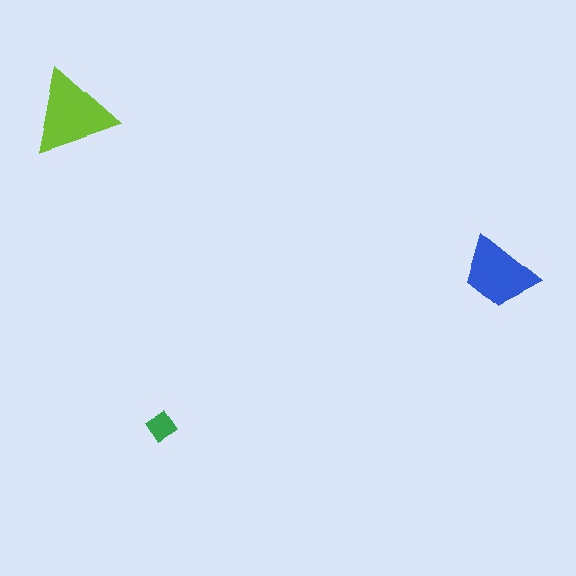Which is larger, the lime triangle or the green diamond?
The lime triangle.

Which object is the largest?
The lime triangle.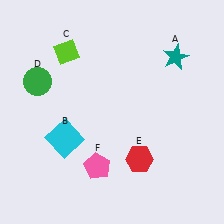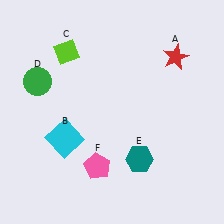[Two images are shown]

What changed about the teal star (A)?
In Image 1, A is teal. In Image 2, it changed to red.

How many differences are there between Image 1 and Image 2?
There are 2 differences between the two images.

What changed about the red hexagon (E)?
In Image 1, E is red. In Image 2, it changed to teal.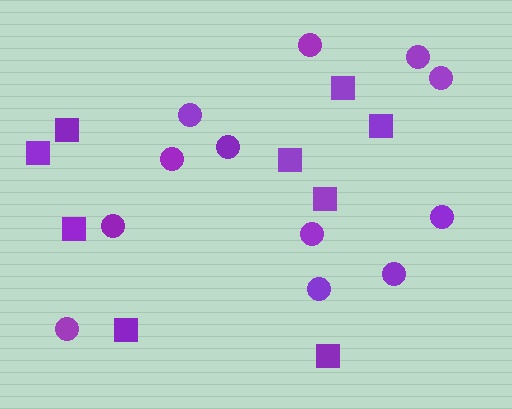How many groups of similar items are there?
There are 2 groups: one group of circles (12) and one group of squares (9).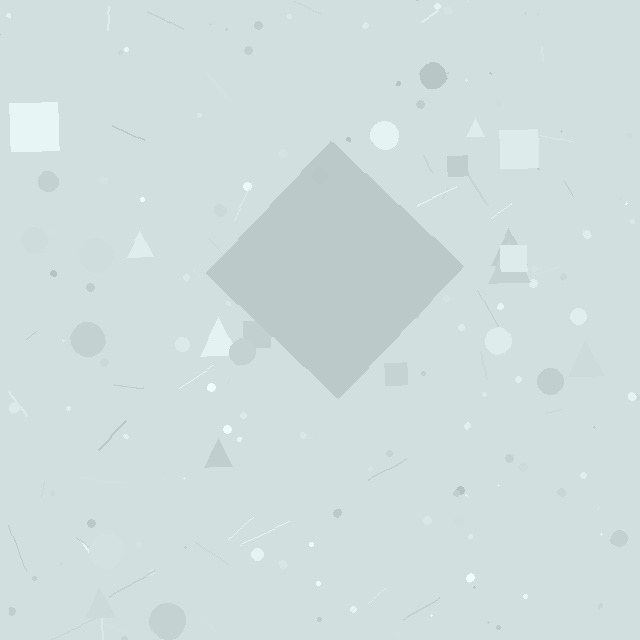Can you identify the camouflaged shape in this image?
The camouflaged shape is a diamond.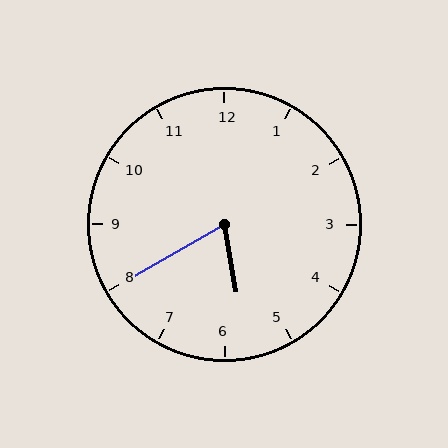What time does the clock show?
5:40.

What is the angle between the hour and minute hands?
Approximately 70 degrees.